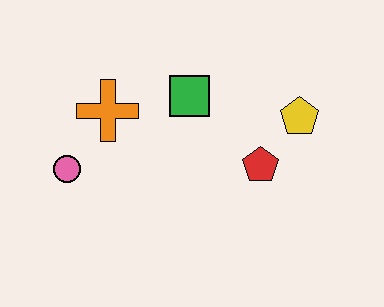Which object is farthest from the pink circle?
The yellow pentagon is farthest from the pink circle.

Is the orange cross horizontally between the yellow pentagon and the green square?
No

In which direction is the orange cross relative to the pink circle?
The orange cross is above the pink circle.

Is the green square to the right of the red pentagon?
No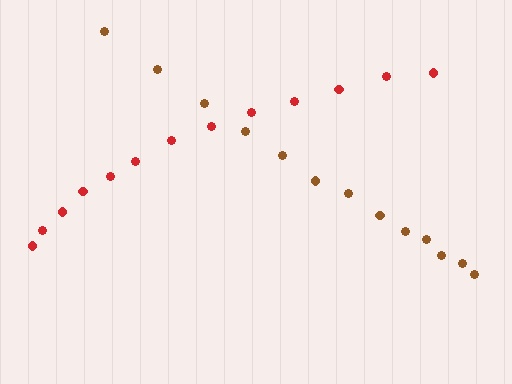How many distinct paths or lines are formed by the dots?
There are 2 distinct paths.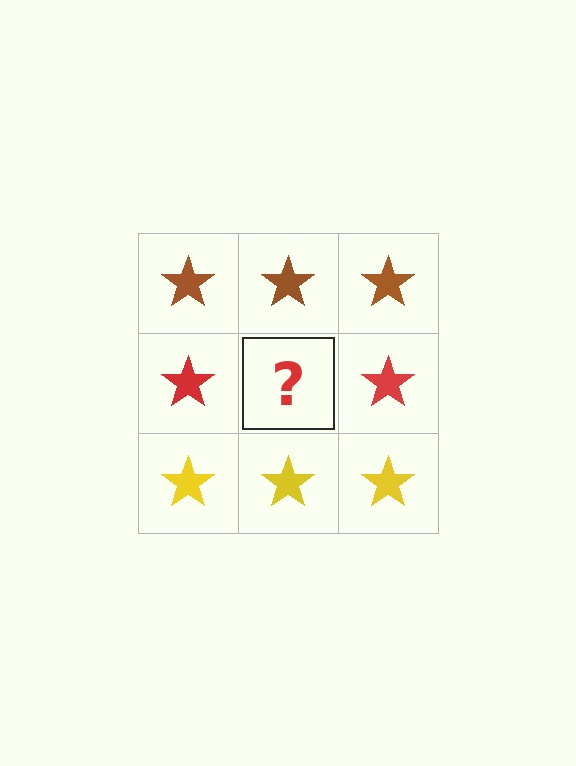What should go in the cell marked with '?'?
The missing cell should contain a red star.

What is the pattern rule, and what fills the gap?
The rule is that each row has a consistent color. The gap should be filled with a red star.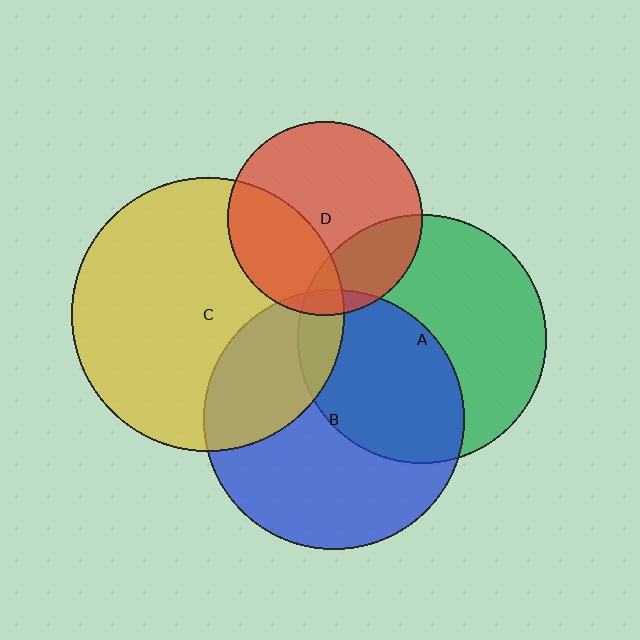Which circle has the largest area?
Circle C (yellow).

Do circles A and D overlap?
Yes.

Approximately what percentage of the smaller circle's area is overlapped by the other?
Approximately 25%.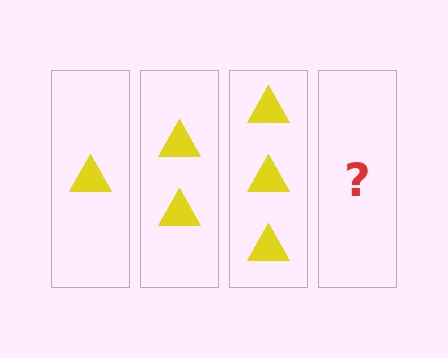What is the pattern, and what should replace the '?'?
The pattern is that each step adds one more triangle. The '?' should be 4 triangles.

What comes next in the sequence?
The next element should be 4 triangles.